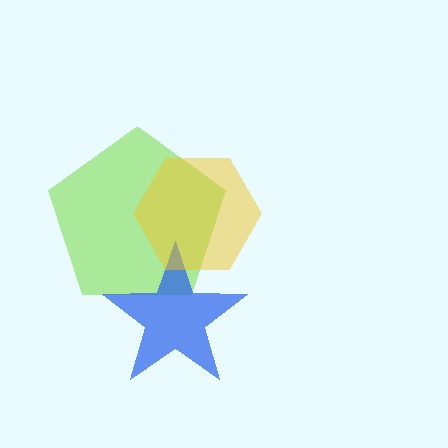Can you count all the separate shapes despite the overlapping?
Yes, there are 3 separate shapes.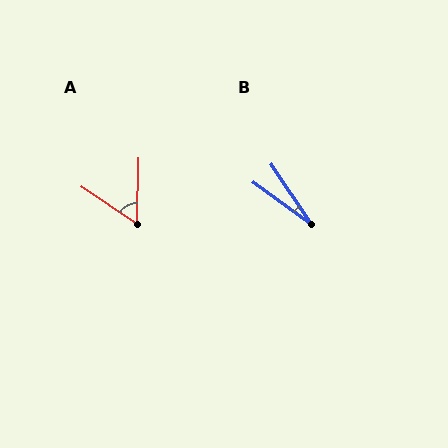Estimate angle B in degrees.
Approximately 20 degrees.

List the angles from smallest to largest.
B (20°), A (57°).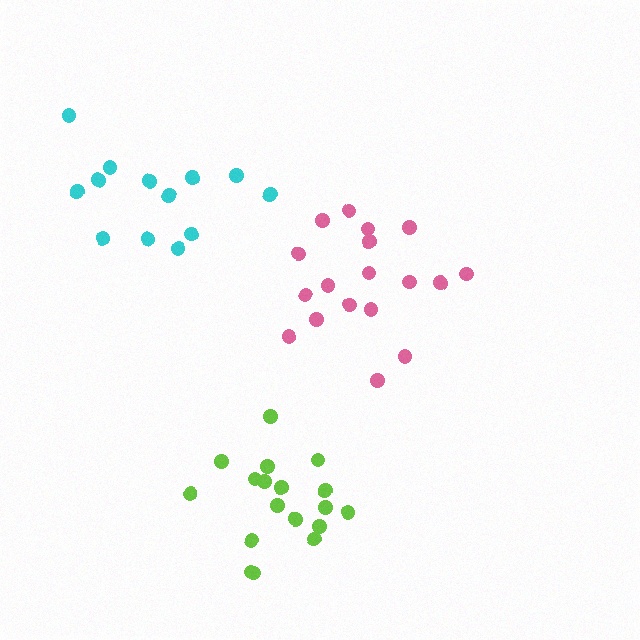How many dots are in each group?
Group 1: 18 dots, Group 2: 18 dots, Group 3: 13 dots (49 total).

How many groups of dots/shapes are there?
There are 3 groups.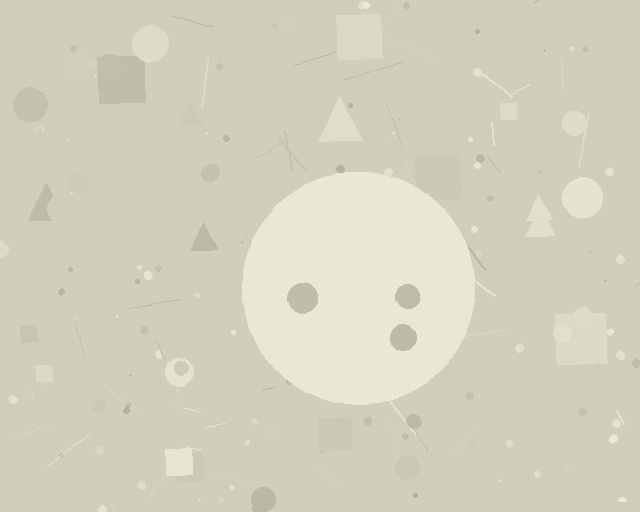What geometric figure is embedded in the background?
A circle is embedded in the background.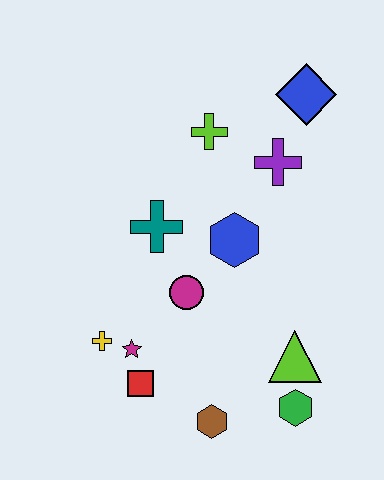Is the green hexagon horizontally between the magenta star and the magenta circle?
No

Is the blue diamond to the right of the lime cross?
Yes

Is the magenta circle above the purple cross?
No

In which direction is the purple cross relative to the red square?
The purple cross is above the red square.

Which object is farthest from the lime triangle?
The blue diamond is farthest from the lime triangle.